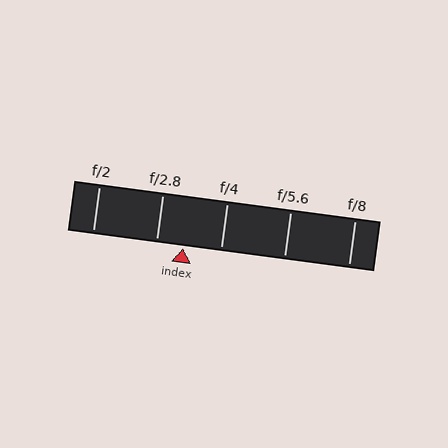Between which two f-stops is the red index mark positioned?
The index mark is between f/2.8 and f/4.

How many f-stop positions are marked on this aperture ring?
There are 5 f-stop positions marked.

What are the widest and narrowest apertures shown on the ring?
The widest aperture shown is f/2 and the narrowest is f/8.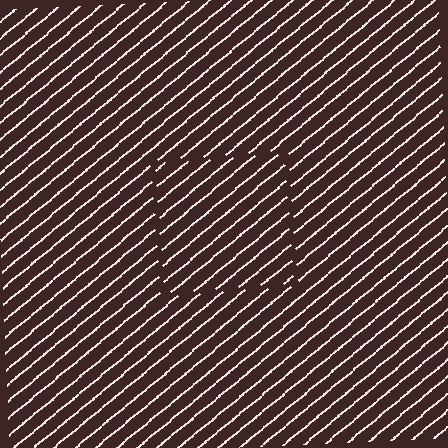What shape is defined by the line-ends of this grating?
An illusory square. The interior of the shape contains the same grating, shifted by half a period — the contour is defined by the phase discontinuity where line-ends from the inner and outer gratings abut.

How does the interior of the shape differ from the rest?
The interior of the shape contains the same grating, shifted by half a period — the contour is defined by the phase discontinuity where line-ends from the inner and outer gratings abut.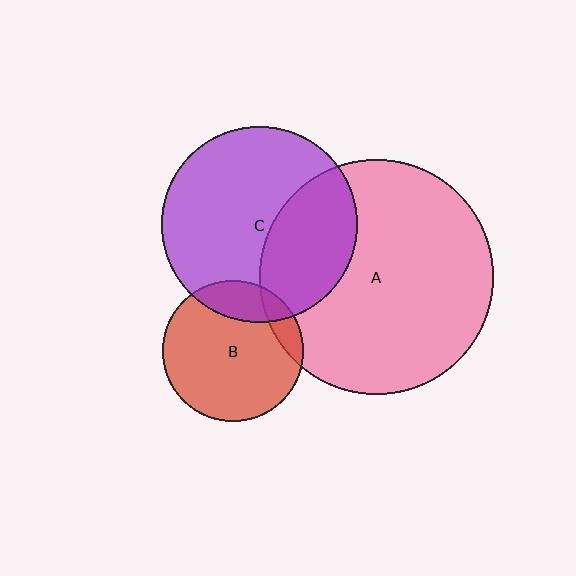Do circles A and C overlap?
Yes.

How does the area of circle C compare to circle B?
Approximately 1.9 times.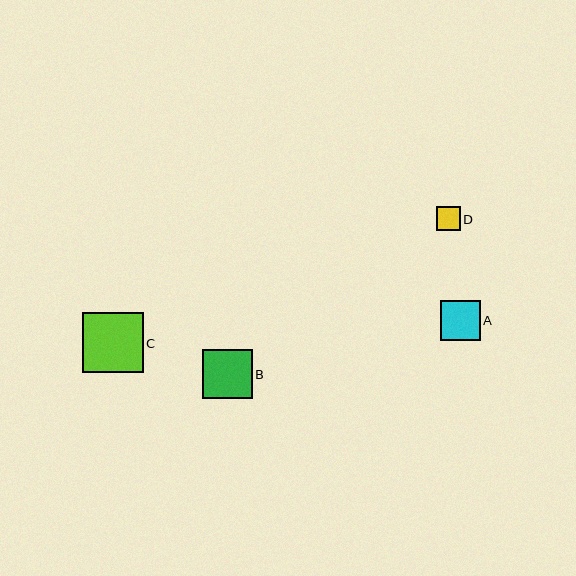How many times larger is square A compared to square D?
Square A is approximately 1.7 times the size of square D.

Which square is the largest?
Square C is the largest with a size of approximately 60 pixels.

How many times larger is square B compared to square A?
Square B is approximately 1.2 times the size of square A.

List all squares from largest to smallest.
From largest to smallest: C, B, A, D.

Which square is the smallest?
Square D is the smallest with a size of approximately 24 pixels.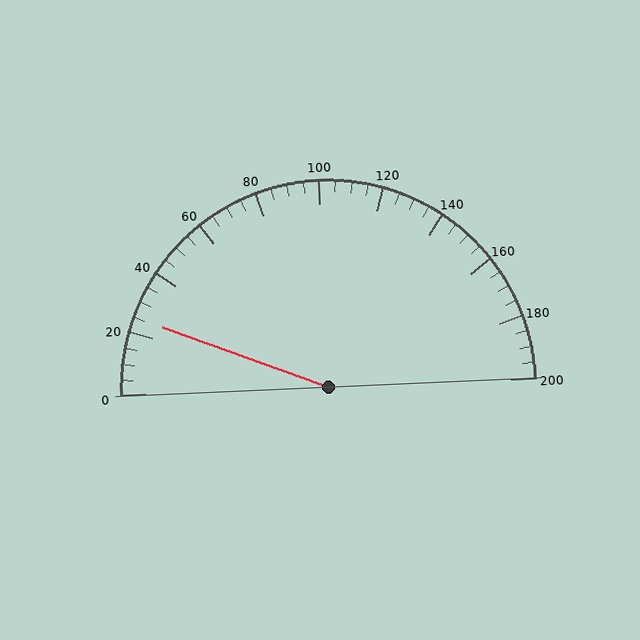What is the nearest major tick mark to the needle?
The nearest major tick mark is 20.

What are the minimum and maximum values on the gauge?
The gauge ranges from 0 to 200.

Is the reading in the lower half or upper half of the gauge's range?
The reading is in the lower half of the range (0 to 200).